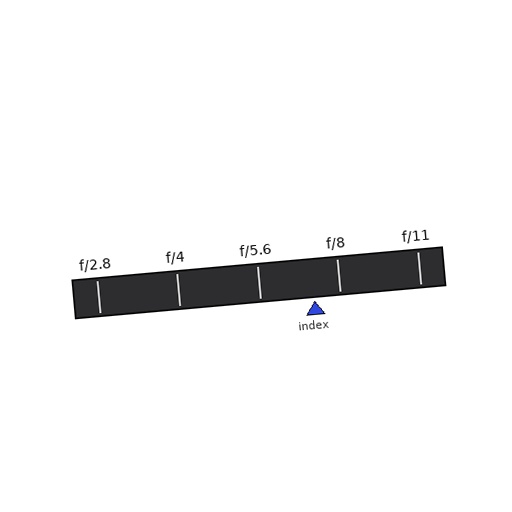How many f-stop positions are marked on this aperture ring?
There are 5 f-stop positions marked.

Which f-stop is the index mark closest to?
The index mark is closest to f/8.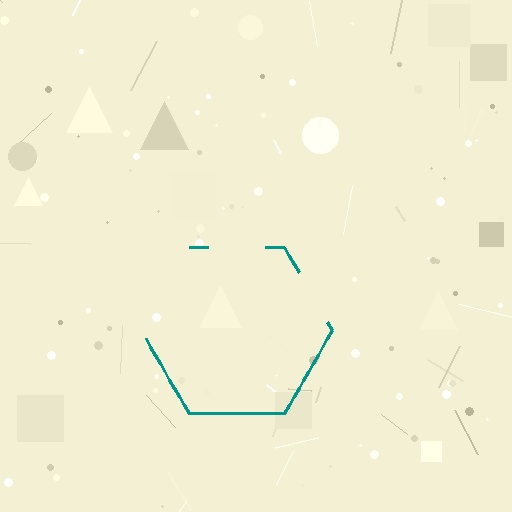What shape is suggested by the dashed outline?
The dashed outline suggests a hexagon.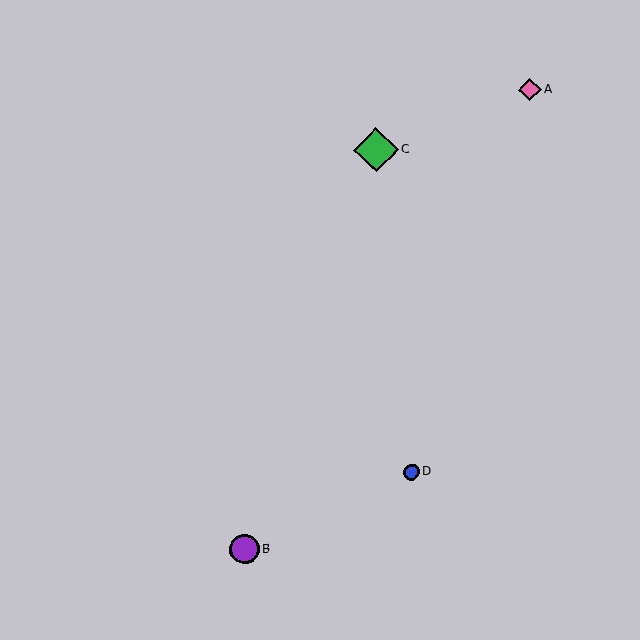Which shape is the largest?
The green diamond (labeled C) is the largest.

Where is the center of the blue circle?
The center of the blue circle is at (411, 472).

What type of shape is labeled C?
Shape C is a green diamond.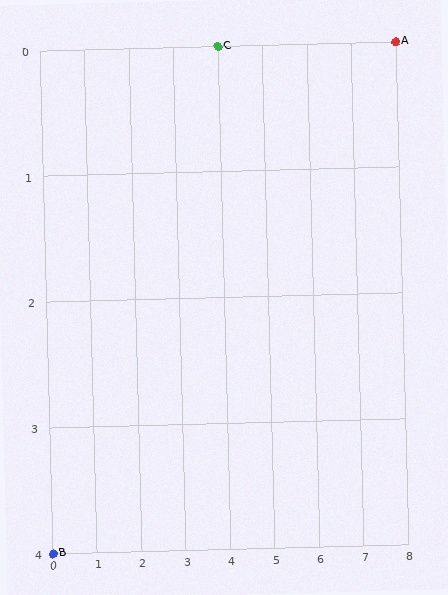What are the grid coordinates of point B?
Point B is at grid coordinates (0, 4).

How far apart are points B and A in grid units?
Points B and A are 8 columns and 4 rows apart (about 8.9 grid units diagonally).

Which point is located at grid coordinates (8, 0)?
Point A is at (8, 0).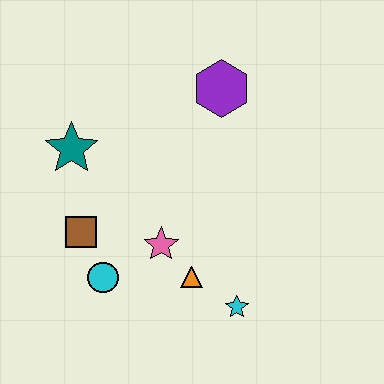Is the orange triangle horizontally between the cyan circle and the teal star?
No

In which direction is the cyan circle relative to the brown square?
The cyan circle is below the brown square.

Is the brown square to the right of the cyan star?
No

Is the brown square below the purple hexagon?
Yes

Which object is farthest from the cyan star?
The teal star is farthest from the cyan star.